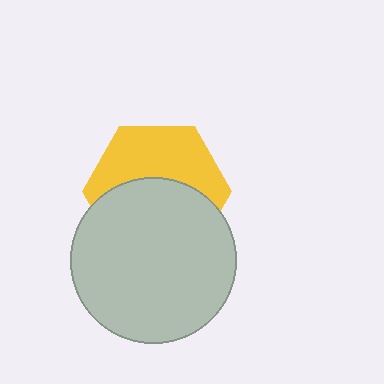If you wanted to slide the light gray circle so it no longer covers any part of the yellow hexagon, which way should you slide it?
Slide it down — that is the most direct way to separate the two shapes.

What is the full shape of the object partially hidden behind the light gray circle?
The partially hidden object is a yellow hexagon.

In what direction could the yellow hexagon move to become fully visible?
The yellow hexagon could move up. That would shift it out from behind the light gray circle entirely.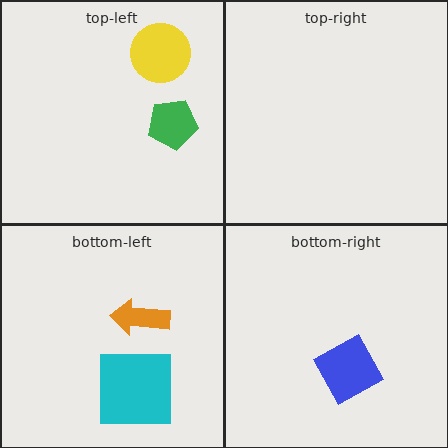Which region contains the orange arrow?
The bottom-left region.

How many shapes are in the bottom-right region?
1.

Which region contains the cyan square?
The bottom-left region.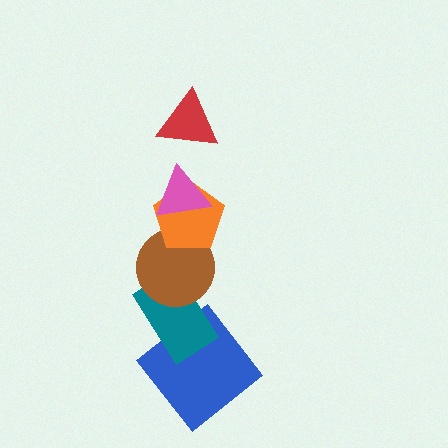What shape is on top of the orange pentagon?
The pink triangle is on top of the orange pentagon.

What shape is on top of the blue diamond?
The teal rectangle is on top of the blue diamond.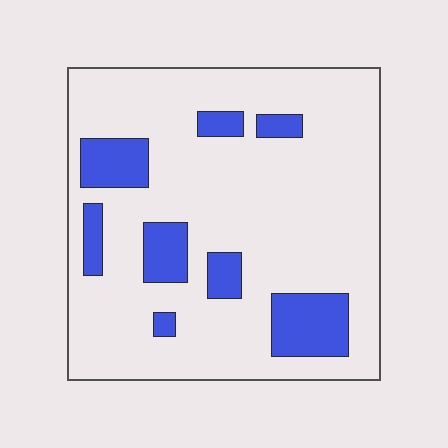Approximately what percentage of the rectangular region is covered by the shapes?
Approximately 15%.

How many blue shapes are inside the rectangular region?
8.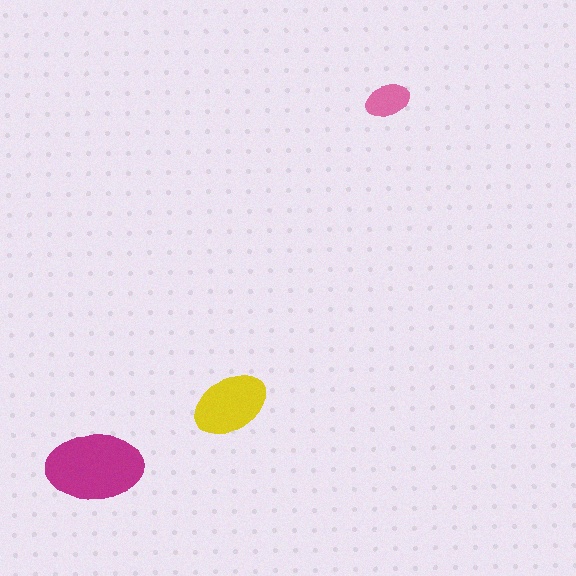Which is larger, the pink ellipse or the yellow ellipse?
The yellow one.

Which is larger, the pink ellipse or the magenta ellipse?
The magenta one.